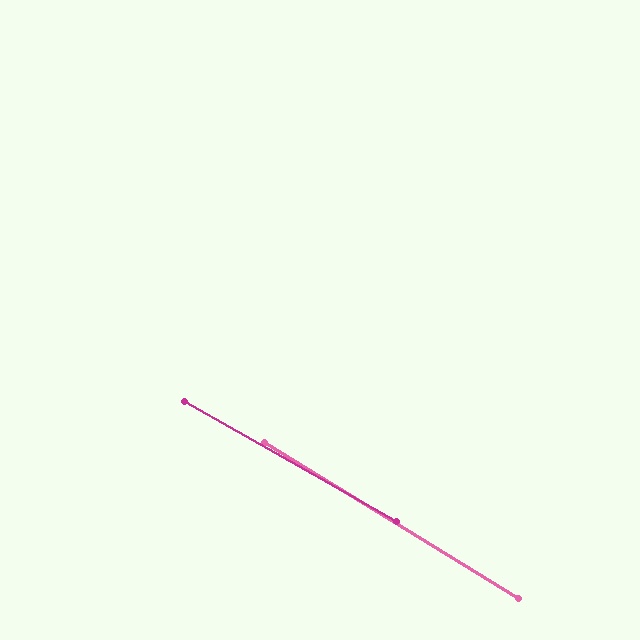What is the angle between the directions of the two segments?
Approximately 2 degrees.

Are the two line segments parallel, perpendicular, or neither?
Parallel — their directions differ by only 1.9°.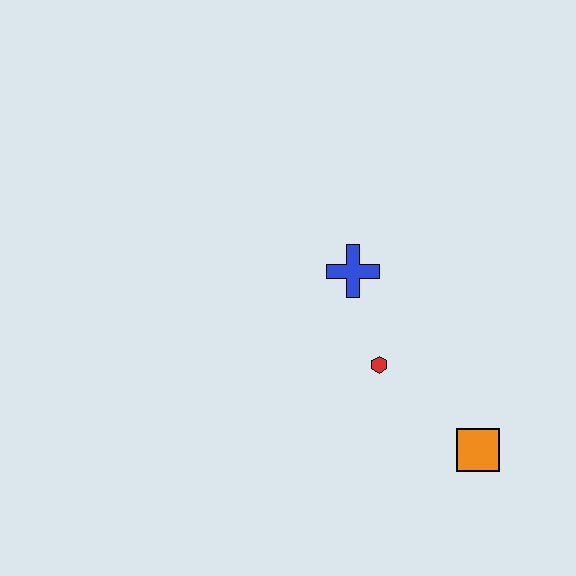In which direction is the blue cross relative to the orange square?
The blue cross is above the orange square.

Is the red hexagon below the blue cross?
Yes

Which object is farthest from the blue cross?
The orange square is farthest from the blue cross.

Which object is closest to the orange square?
The red hexagon is closest to the orange square.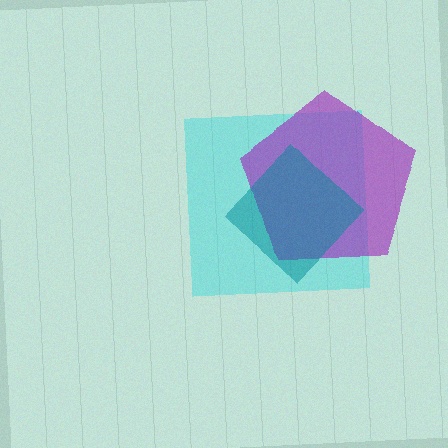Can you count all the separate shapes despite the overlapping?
Yes, there are 3 separate shapes.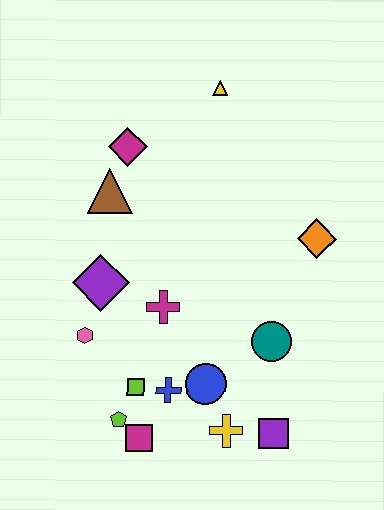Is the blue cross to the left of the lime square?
No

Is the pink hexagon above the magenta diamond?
No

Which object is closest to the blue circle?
The blue cross is closest to the blue circle.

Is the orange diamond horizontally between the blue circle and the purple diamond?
No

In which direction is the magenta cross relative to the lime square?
The magenta cross is above the lime square.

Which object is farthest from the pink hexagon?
The yellow triangle is farthest from the pink hexagon.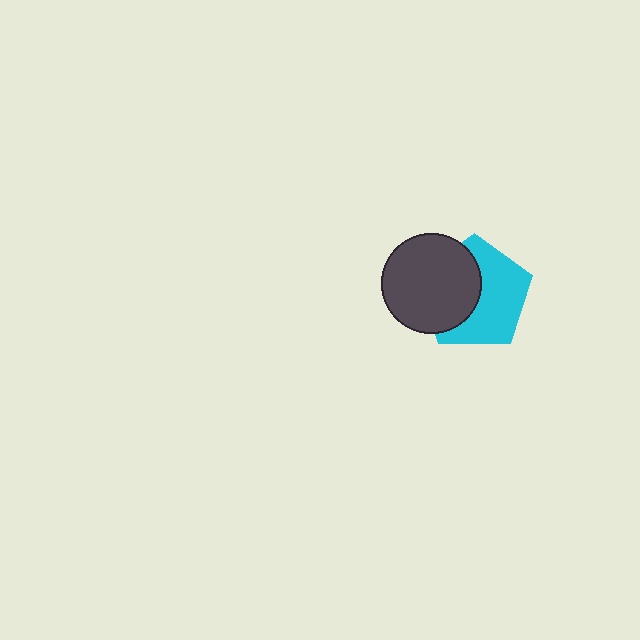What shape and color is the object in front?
The object in front is a dark gray circle.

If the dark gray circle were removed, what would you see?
You would see the complete cyan pentagon.